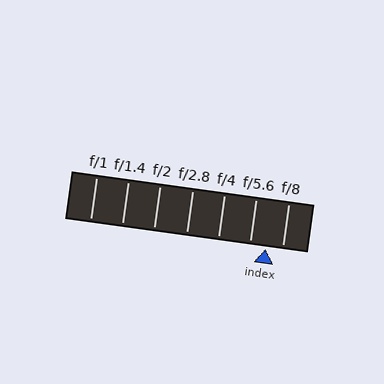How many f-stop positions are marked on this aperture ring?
There are 7 f-stop positions marked.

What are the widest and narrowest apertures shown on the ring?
The widest aperture shown is f/1 and the narrowest is f/8.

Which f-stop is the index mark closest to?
The index mark is closest to f/8.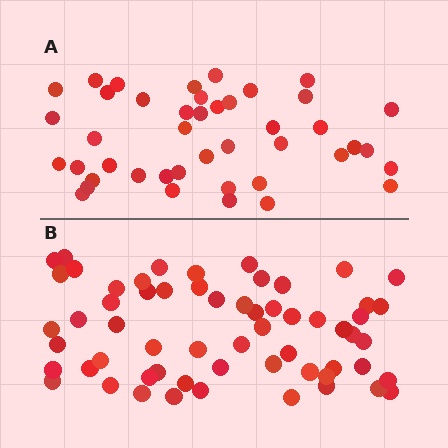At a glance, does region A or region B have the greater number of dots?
Region B (the bottom region) has more dots.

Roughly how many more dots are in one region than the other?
Region B has approximately 15 more dots than region A.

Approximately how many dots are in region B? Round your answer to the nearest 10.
About 60 dots.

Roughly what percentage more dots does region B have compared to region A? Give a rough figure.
About 40% more.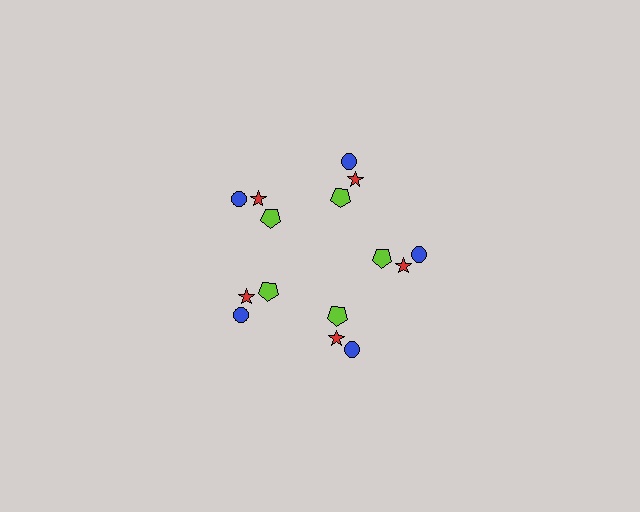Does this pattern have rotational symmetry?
Yes, this pattern has 5-fold rotational symmetry. It looks the same after rotating 72 degrees around the center.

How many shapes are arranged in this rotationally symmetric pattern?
There are 15 shapes, arranged in 5 groups of 3.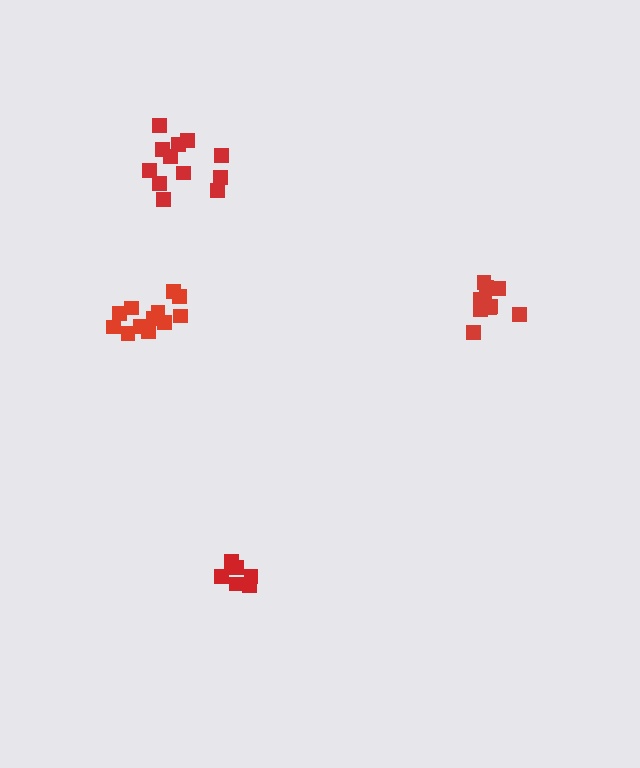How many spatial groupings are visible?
There are 4 spatial groupings.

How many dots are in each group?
Group 1: 10 dots, Group 2: 12 dots, Group 3: 12 dots, Group 4: 6 dots (40 total).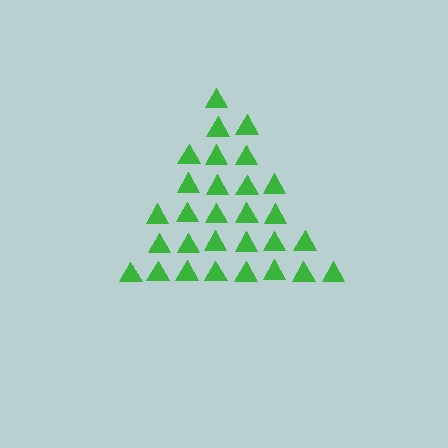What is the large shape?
The large shape is a triangle.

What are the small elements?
The small elements are triangles.